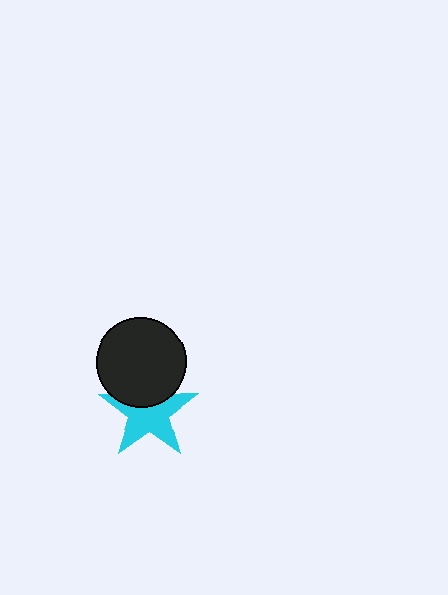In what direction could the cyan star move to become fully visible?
The cyan star could move down. That would shift it out from behind the black circle entirely.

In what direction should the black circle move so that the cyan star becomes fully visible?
The black circle should move up. That is the shortest direction to clear the overlap and leave the cyan star fully visible.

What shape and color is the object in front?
The object in front is a black circle.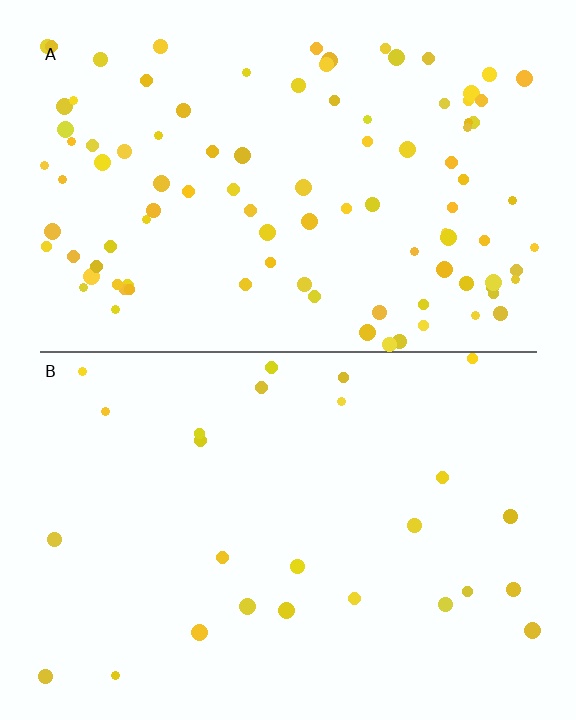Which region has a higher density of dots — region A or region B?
A (the top).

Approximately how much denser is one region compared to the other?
Approximately 3.8× — region A over region B.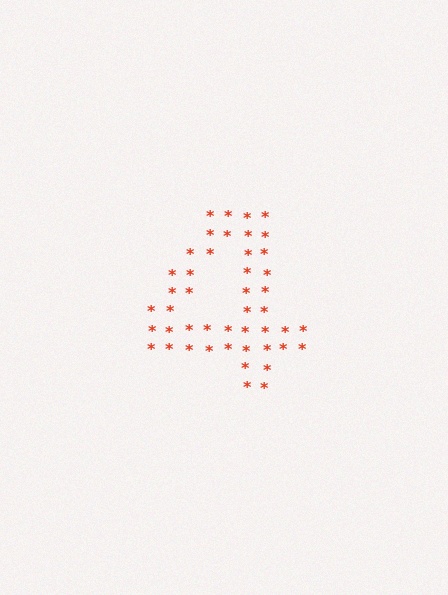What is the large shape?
The large shape is the digit 4.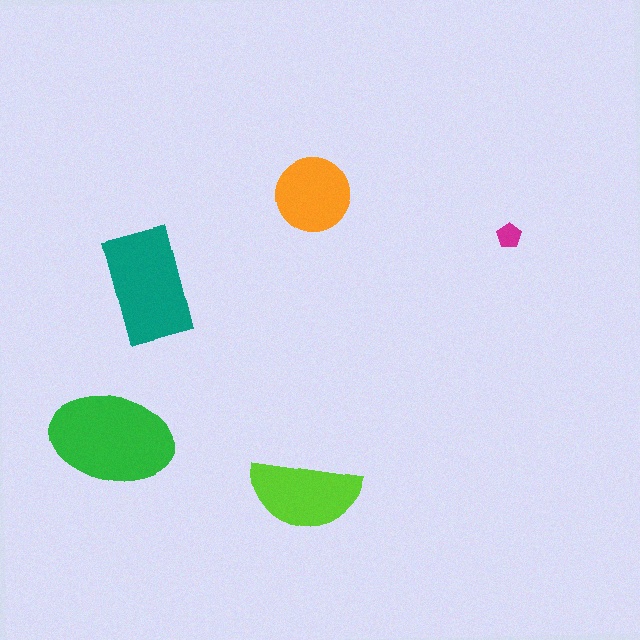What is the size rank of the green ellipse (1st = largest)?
1st.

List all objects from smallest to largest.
The magenta pentagon, the orange circle, the lime semicircle, the teal rectangle, the green ellipse.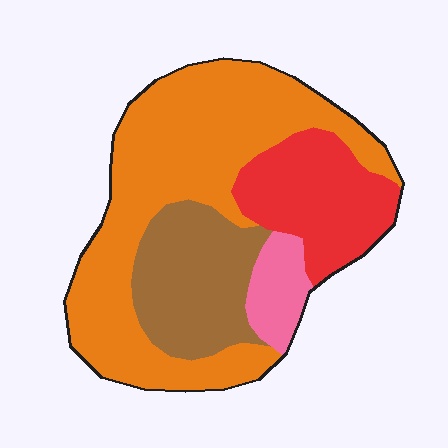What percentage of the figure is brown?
Brown takes up about one fifth (1/5) of the figure.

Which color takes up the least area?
Pink, at roughly 5%.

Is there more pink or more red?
Red.